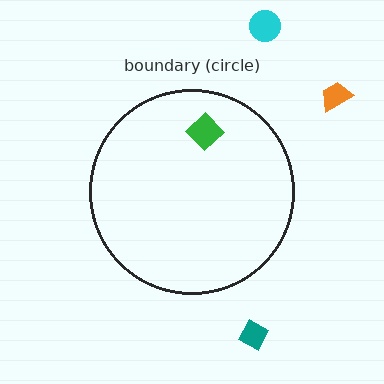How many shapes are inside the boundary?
1 inside, 3 outside.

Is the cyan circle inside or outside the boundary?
Outside.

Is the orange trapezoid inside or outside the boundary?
Outside.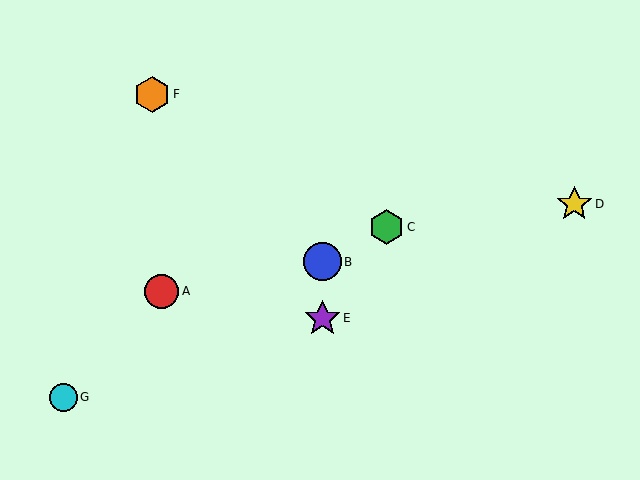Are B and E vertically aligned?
Yes, both are at x≈322.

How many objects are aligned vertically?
2 objects (B, E) are aligned vertically.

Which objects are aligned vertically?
Objects B, E are aligned vertically.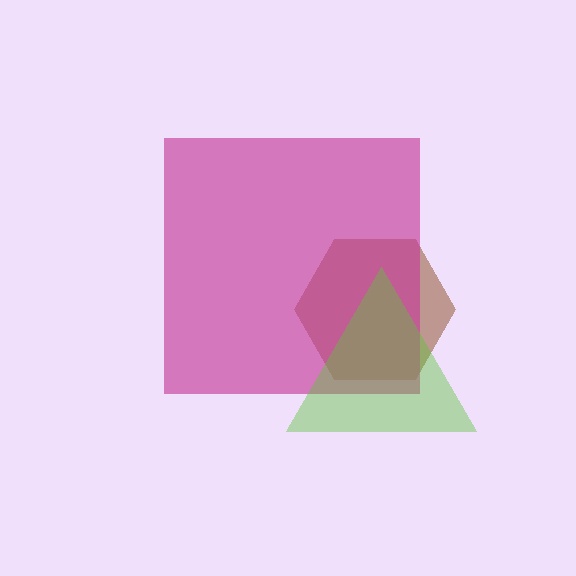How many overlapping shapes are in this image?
There are 3 overlapping shapes in the image.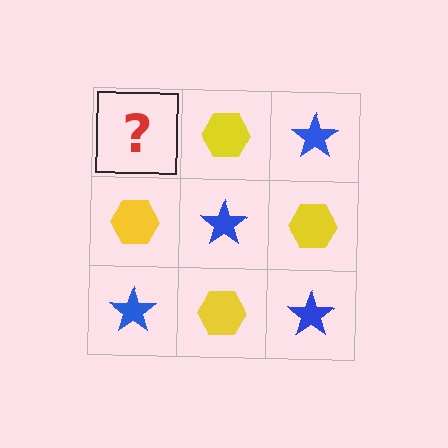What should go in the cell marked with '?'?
The missing cell should contain a blue star.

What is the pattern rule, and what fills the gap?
The rule is that it alternates blue star and yellow hexagon in a checkerboard pattern. The gap should be filled with a blue star.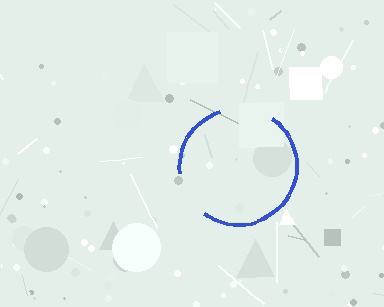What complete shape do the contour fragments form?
The contour fragments form a circle.